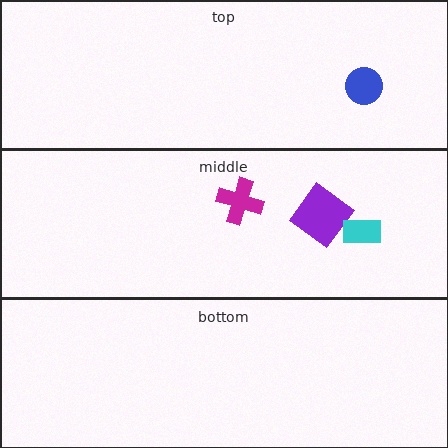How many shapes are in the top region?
1.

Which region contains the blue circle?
The top region.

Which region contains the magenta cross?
The middle region.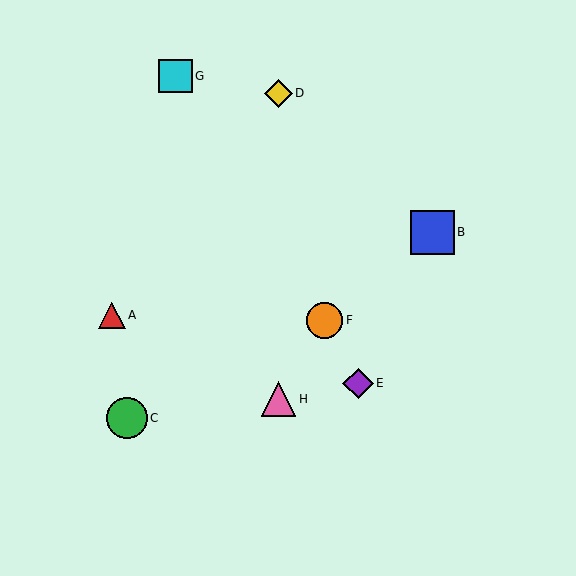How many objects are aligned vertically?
2 objects (D, H) are aligned vertically.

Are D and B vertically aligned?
No, D is at x≈278 and B is at x≈432.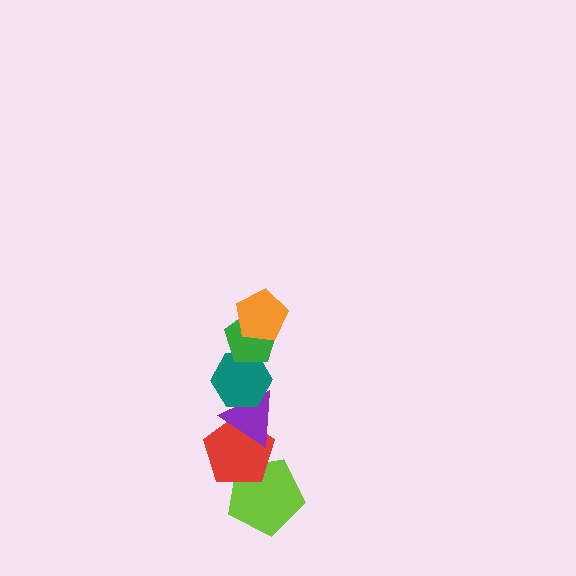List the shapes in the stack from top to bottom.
From top to bottom: the orange pentagon, the green pentagon, the teal hexagon, the purple triangle, the red pentagon, the lime pentagon.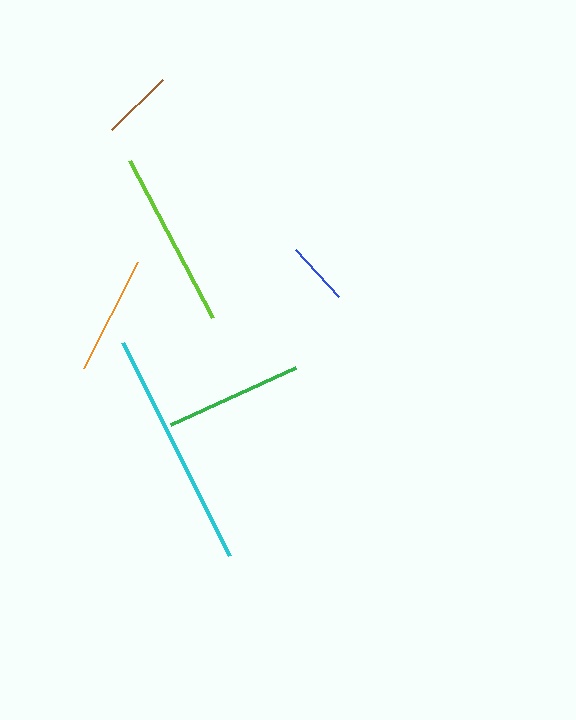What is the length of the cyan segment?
The cyan segment is approximately 239 pixels long.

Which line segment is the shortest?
The blue line is the shortest at approximately 64 pixels.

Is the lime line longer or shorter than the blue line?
The lime line is longer than the blue line.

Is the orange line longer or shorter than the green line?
The green line is longer than the orange line.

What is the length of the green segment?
The green segment is approximately 138 pixels long.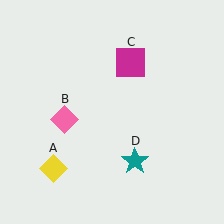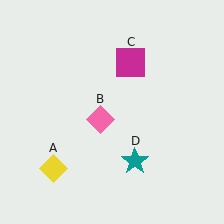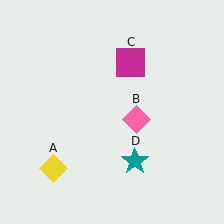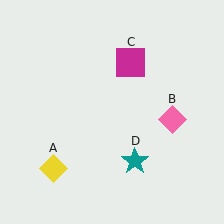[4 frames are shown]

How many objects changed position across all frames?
1 object changed position: pink diamond (object B).